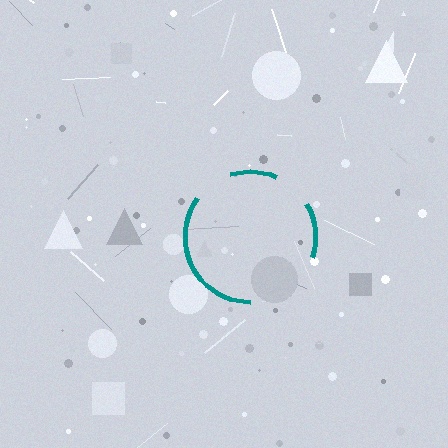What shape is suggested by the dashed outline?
The dashed outline suggests a circle.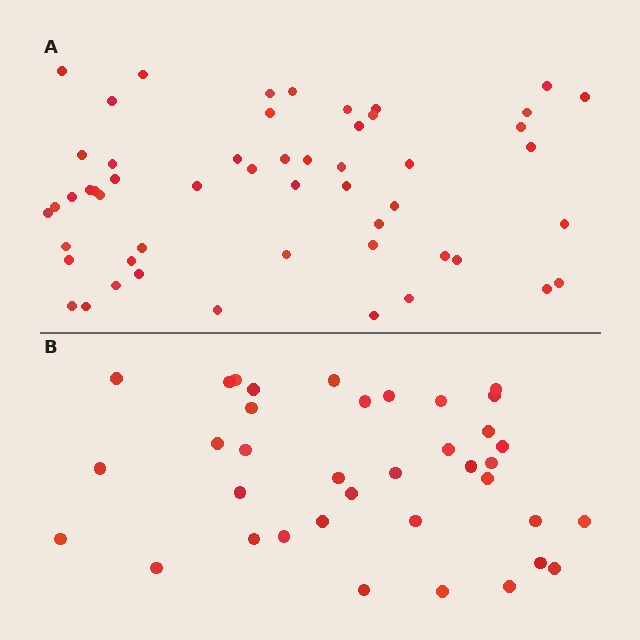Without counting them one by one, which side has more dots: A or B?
Region A (the top region) has more dots.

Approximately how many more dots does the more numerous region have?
Region A has approximately 15 more dots than region B.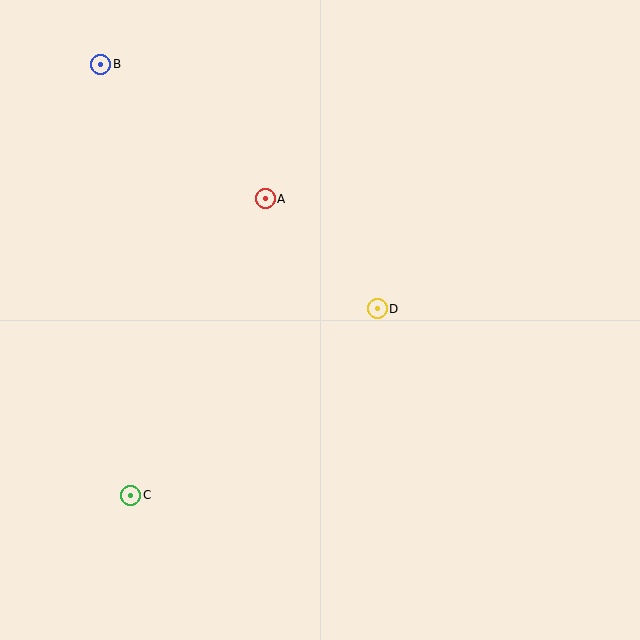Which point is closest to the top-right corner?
Point D is closest to the top-right corner.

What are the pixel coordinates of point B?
Point B is at (101, 64).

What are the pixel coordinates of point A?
Point A is at (265, 199).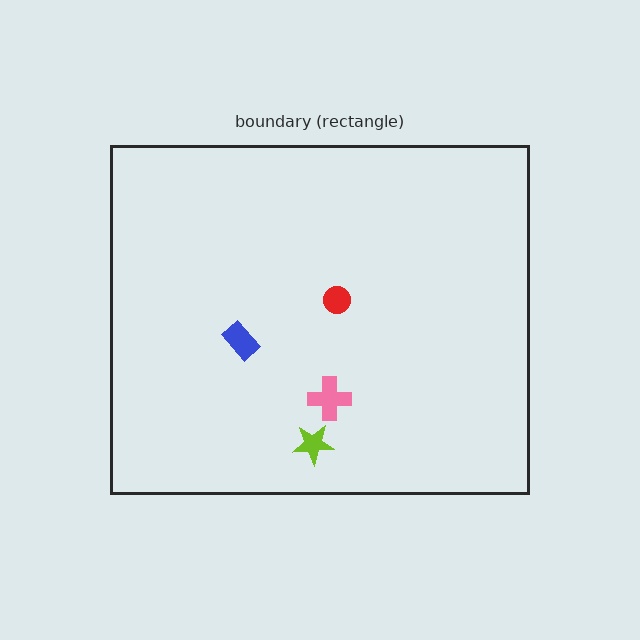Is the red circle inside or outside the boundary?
Inside.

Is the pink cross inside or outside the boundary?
Inside.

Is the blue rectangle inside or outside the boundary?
Inside.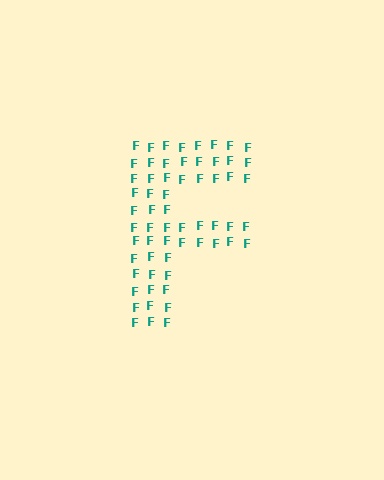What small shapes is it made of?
It is made of small letter F's.